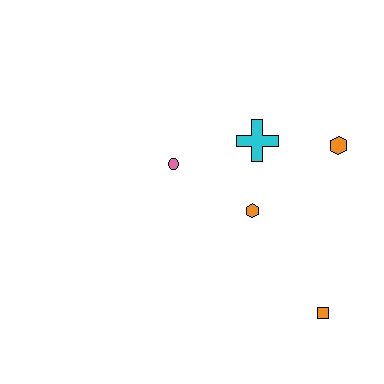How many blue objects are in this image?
There are no blue objects.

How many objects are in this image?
There are 5 objects.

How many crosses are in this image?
There is 1 cross.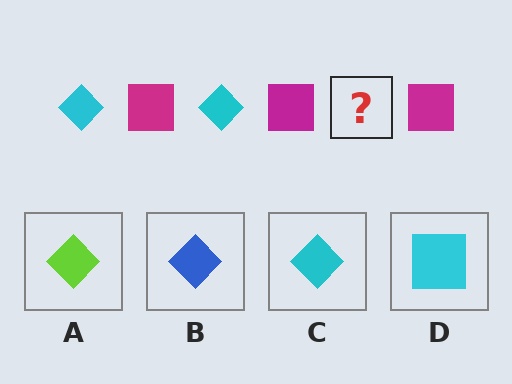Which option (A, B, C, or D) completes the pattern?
C.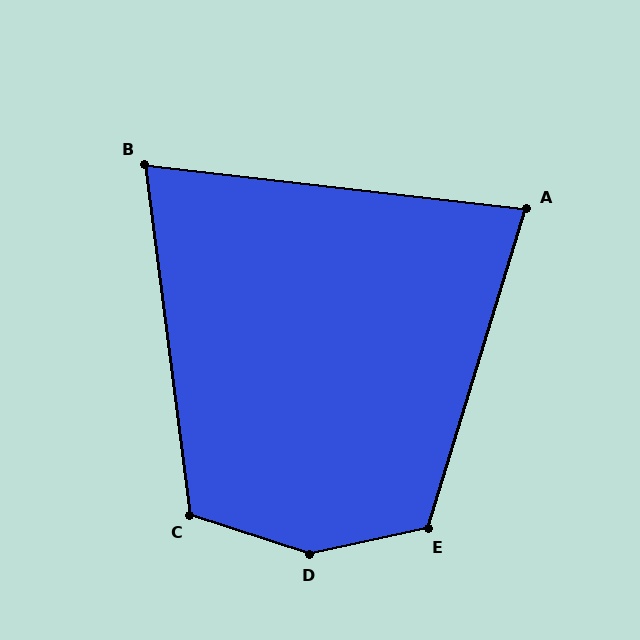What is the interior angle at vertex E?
Approximately 119 degrees (obtuse).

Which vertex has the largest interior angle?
D, at approximately 149 degrees.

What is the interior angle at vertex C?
Approximately 116 degrees (obtuse).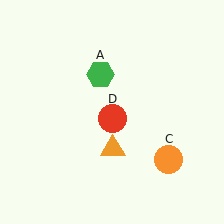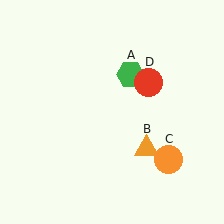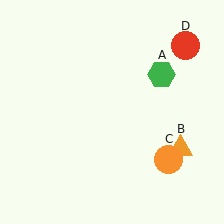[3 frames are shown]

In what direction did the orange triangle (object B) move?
The orange triangle (object B) moved right.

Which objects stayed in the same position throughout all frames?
Orange circle (object C) remained stationary.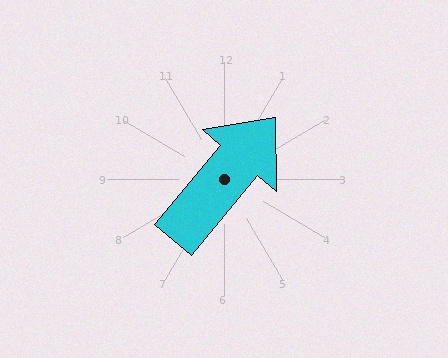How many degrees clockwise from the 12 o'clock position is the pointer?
Approximately 40 degrees.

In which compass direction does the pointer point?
Northeast.